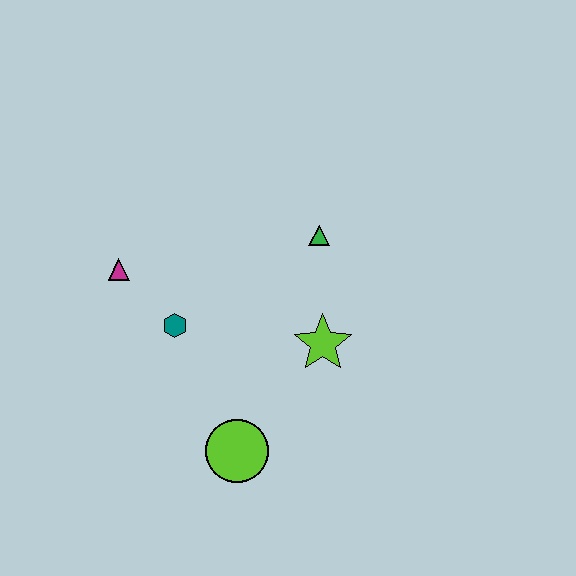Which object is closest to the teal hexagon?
The magenta triangle is closest to the teal hexagon.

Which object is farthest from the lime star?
The magenta triangle is farthest from the lime star.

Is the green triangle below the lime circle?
No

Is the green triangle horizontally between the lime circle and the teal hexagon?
No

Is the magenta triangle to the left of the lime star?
Yes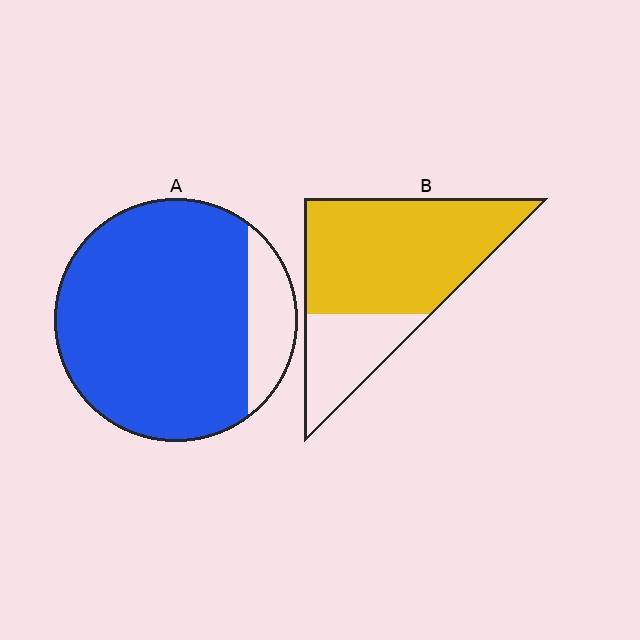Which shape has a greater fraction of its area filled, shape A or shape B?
Shape A.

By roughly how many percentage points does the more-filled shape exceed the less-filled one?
By roughly 15 percentage points (A over B).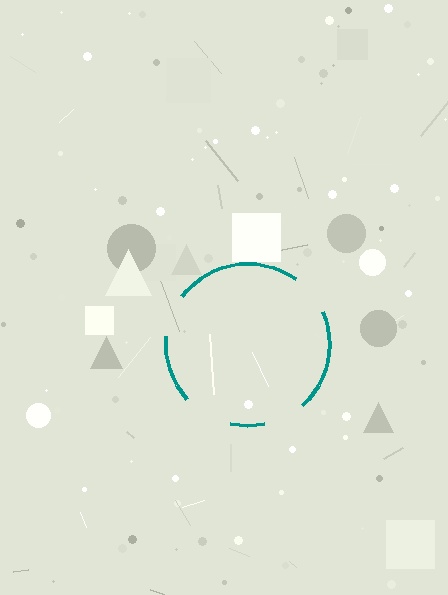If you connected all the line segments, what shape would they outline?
They would outline a circle.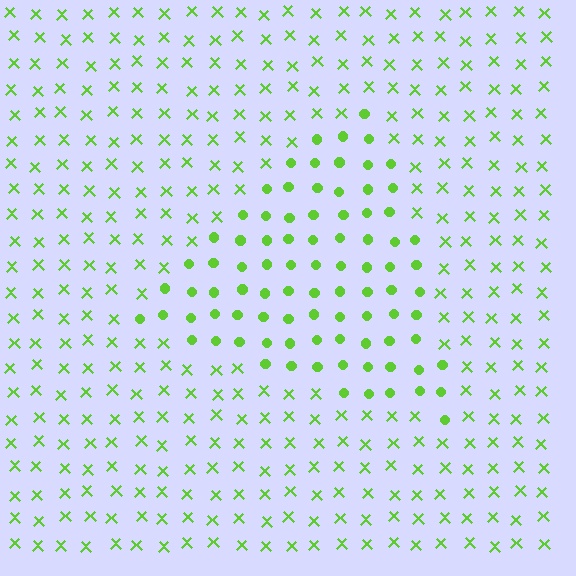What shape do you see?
I see a triangle.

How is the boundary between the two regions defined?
The boundary is defined by a change in element shape: circles inside vs. X marks outside. All elements share the same color and spacing.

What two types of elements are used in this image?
The image uses circles inside the triangle region and X marks outside it.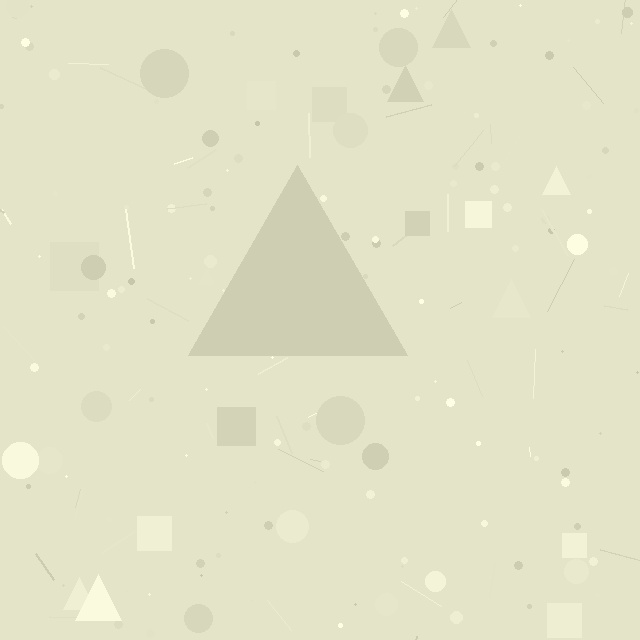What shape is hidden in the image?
A triangle is hidden in the image.